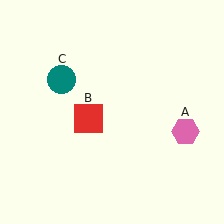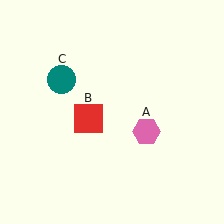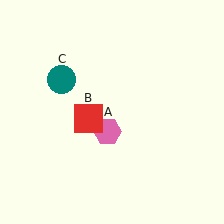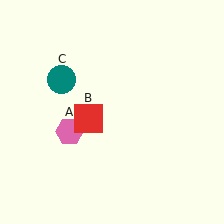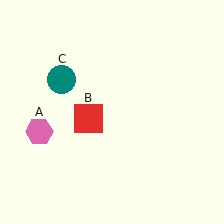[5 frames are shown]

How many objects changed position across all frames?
1 object changed position: pink hexagon (object A).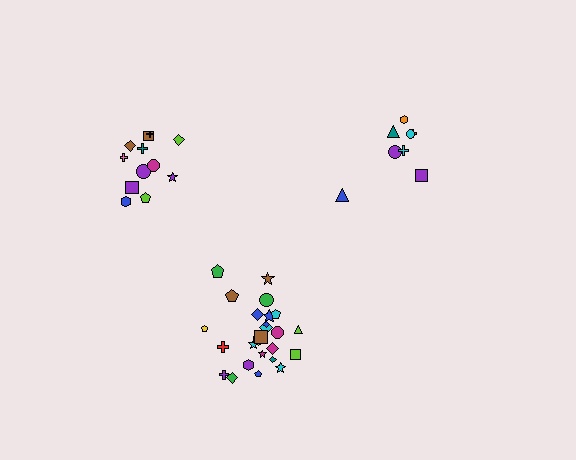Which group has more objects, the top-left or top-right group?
The top-left group.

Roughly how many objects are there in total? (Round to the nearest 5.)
Roughly 45 objects in total.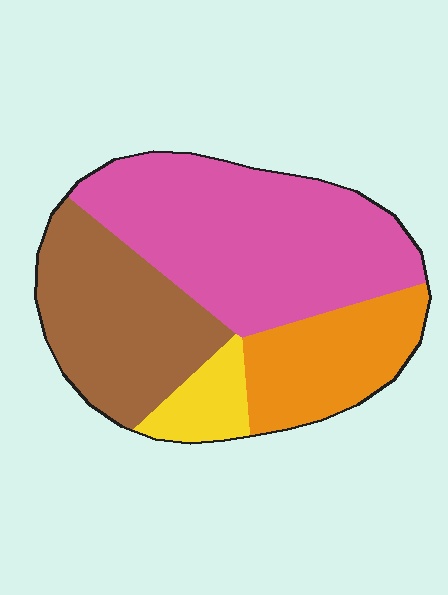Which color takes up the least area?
Yellow, at roughly 10%.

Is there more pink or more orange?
Pink.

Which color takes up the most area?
Pink, at roughly 45%.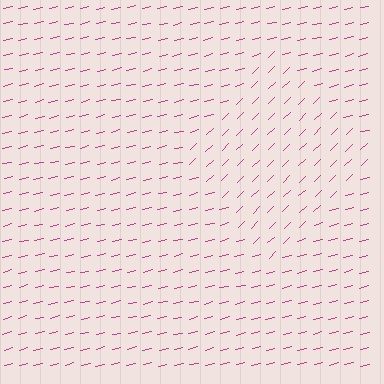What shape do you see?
I see a diamond.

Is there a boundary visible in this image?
Yes, there is a texture boundary formed by a change in line orientation.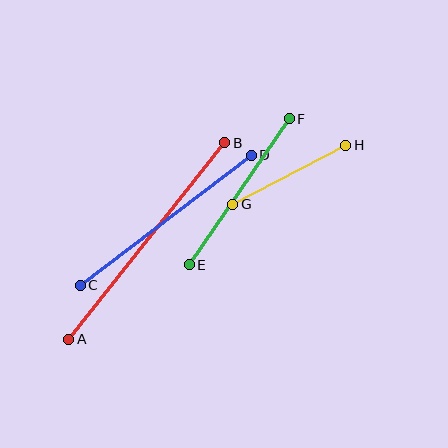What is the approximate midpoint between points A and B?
The midpoint is at approximately (147, 241) pixels.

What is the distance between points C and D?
The distance is approximately 215 pixels.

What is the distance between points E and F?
The distance is approximately 177 pixels.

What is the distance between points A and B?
The distance is approximately 251 pixels.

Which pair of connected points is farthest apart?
Points A and B are farthest apart.